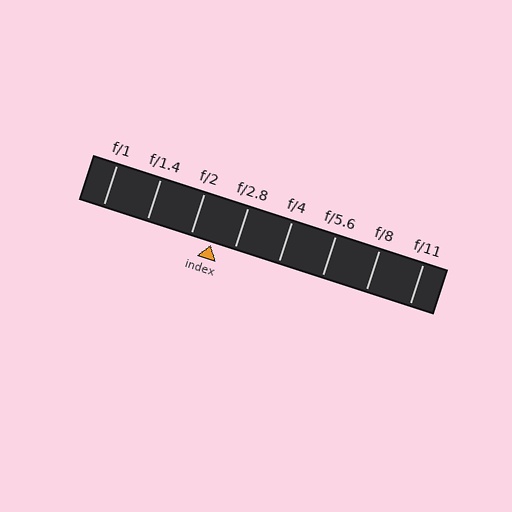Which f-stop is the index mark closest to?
The index mark is closest to f/2.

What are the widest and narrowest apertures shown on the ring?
The widest aperture shown is f/1 and the narrowest is f/11.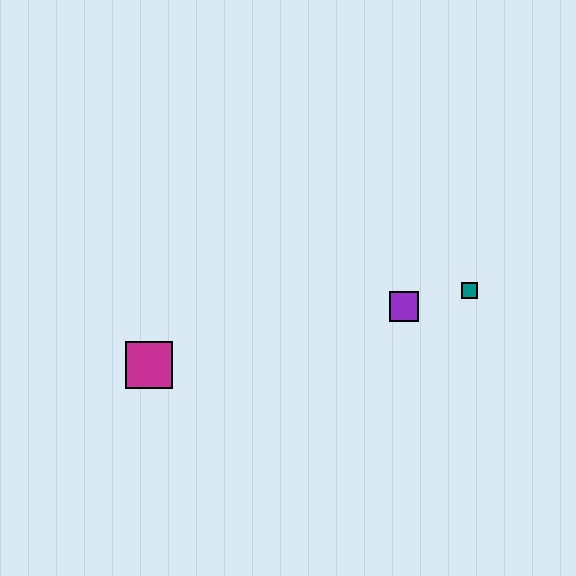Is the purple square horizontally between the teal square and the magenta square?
Yes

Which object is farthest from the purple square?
The magenta square is farthest from the purple square.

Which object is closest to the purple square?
The teal square is closest to the purple square.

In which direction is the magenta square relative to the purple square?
The magenta square is to the left of the purple square.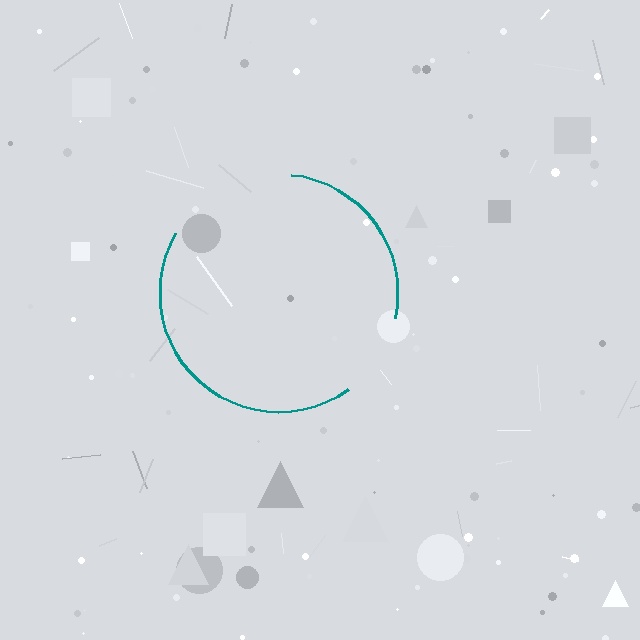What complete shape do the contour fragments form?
The contour fragments form a circle.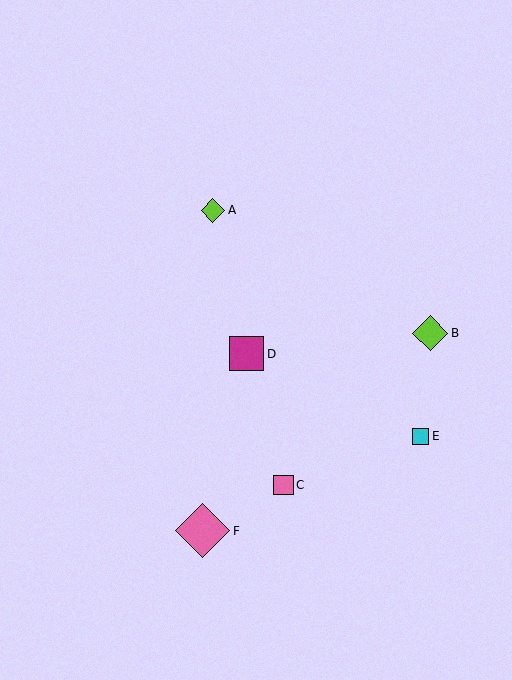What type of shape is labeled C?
Shape C is a pink square.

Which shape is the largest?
The pink diamond (labeled F) is the largest.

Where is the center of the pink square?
The center of the pink square is at (284, 485).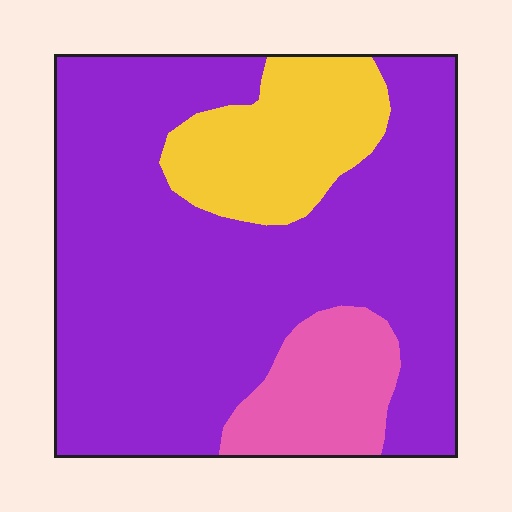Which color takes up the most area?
Purple, at roughly 70%.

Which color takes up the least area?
Pink, at roughly 10%.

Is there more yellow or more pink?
Yellow.